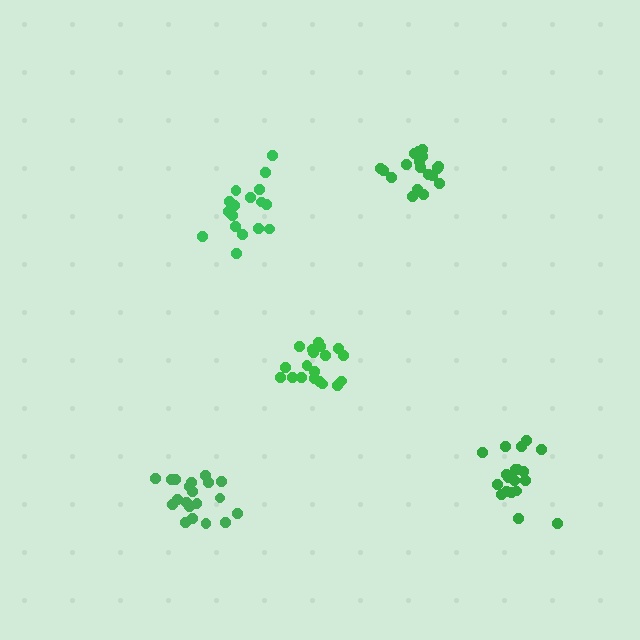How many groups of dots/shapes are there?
There are 5 groups.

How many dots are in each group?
Group 1: 19 dots, Group 2: 19 dots, Group 3: 17 dots, Group 4: 19 dots, Group 5: 20 dots (94 total).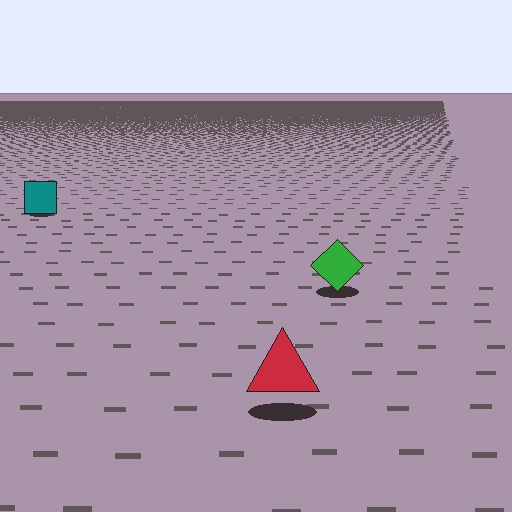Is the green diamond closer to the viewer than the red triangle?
No. The red triangle is closer — you can tell from the texture gradient: the ground texture is coarser near it.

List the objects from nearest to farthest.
From nearest to farthest: the red triangle, the green diamond, the teal square.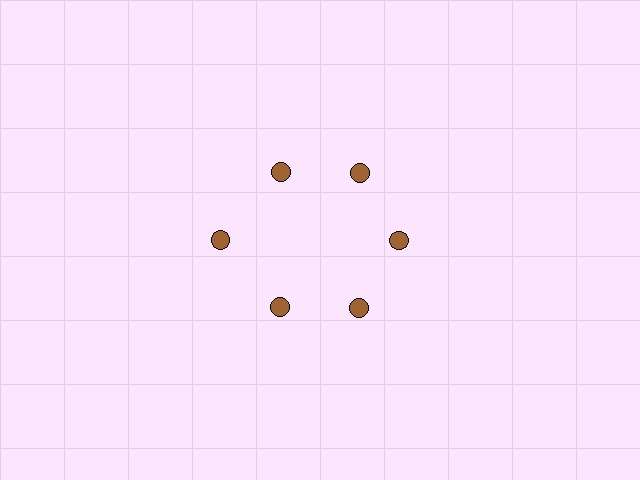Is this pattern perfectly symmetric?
No. The 6 brown circles are arranged in a ring, but one element near the 9 o'clock position is pushed outward from the center, breaking the 6-fold rotational symmetry.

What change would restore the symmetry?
The symmetry would be restored by moving it inward, back onto the ring so that all 6 circles sit at equal angles and equal distance from the center.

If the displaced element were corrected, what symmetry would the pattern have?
It would have 6-fold rotational symmetry — the pattern would map onto itself every 60 degrees.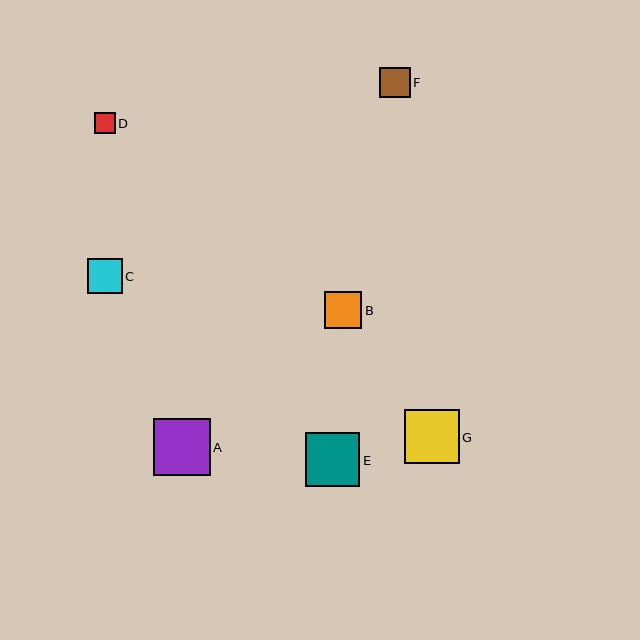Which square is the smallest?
Square D is the smallest with a size of approximately 21 pixels.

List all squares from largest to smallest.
From largest to smallest: A, G, E, B, C, F, D.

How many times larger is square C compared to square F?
Square C is approximately 1.1 times the size of square F.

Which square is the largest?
Square A is the largest with a size of approximately 57 pixels.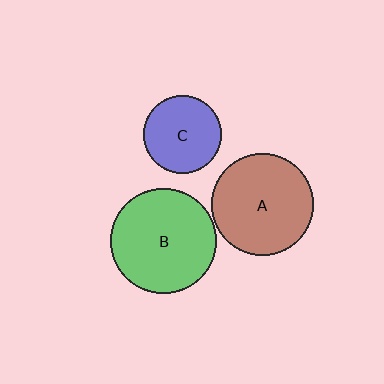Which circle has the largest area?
Circle B (green).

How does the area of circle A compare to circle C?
Approximately 1.7 times.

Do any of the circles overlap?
No, none of the circles overlap.